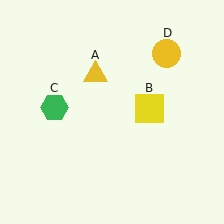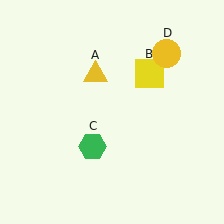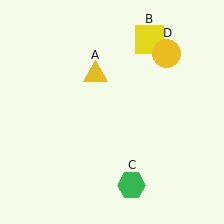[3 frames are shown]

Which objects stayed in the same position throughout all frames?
Yellow triangle (object A) and yellow circle (object D) remained stationary.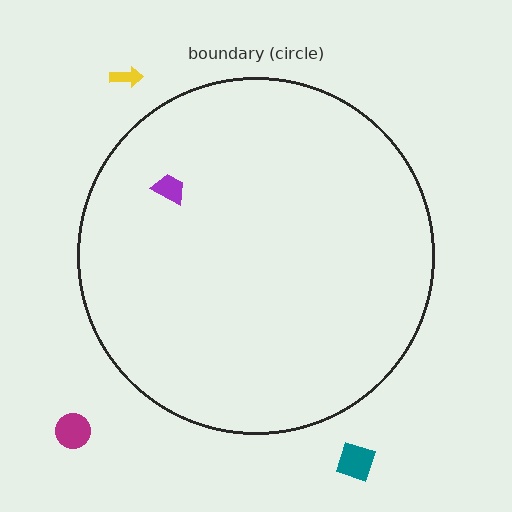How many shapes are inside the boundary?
1 inside, 3 outside.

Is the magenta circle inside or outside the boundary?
Outside.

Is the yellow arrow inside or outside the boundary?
Outside.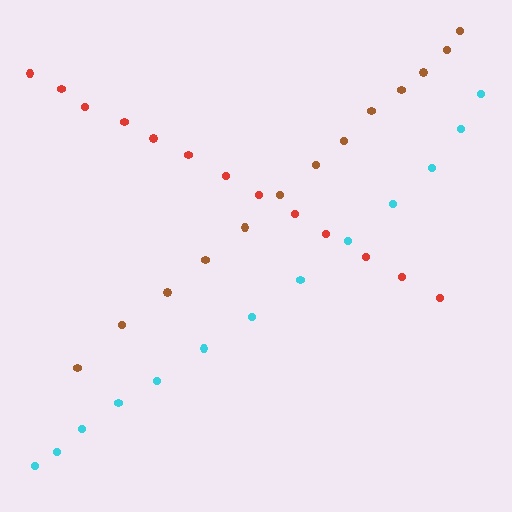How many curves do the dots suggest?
There are 3 distinct paths.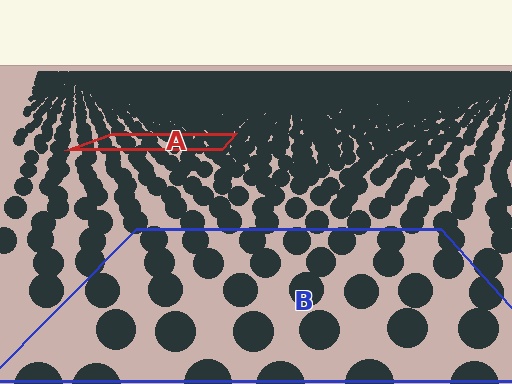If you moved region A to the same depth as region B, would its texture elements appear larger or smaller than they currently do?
They would appear larger. At a closer depth, the same texture elements are projected at a bigger on-screen size.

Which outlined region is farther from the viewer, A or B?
Region A is farther from the viewer — the texture elements inside it appear smaller and more densely packed.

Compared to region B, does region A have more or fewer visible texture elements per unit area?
Region A has more texture elements per unit area — they are packed more densely because it is farther away.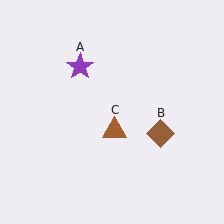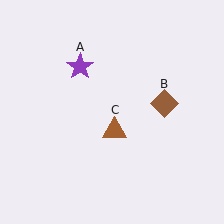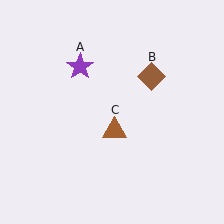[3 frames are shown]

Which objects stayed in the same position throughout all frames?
Purple star (object A) and brown triangle (object C) remained stationary.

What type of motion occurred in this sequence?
The brown diamond (object B) rotated counterclockwise around the center of the scene.